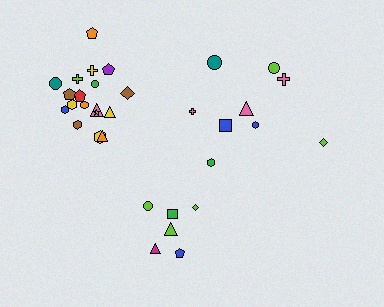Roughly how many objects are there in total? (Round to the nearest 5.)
Roughly 35 objects in total.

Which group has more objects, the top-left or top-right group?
The top-left group.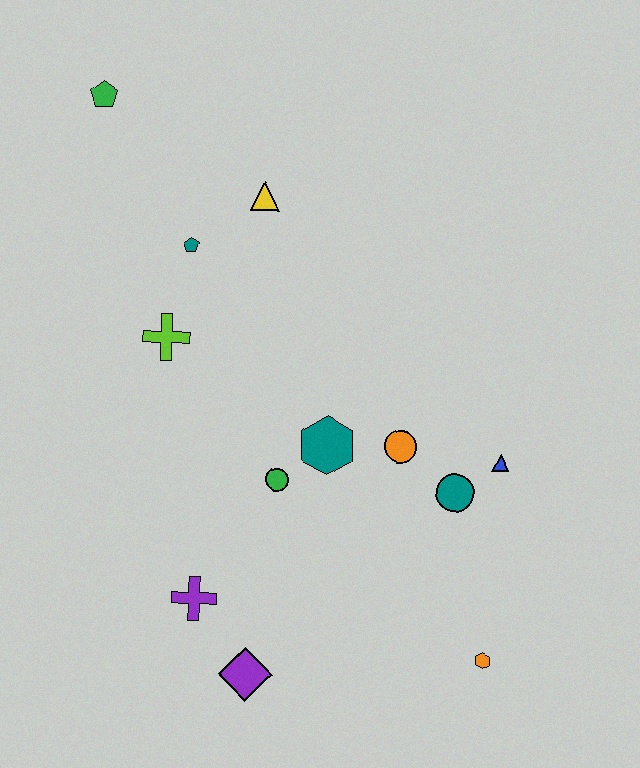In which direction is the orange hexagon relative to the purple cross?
The orange hexagon is to the right of the purple cross.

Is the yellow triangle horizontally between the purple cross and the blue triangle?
Yes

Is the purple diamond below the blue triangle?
Yes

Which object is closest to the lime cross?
The teal pentagon is closest to the lime cross.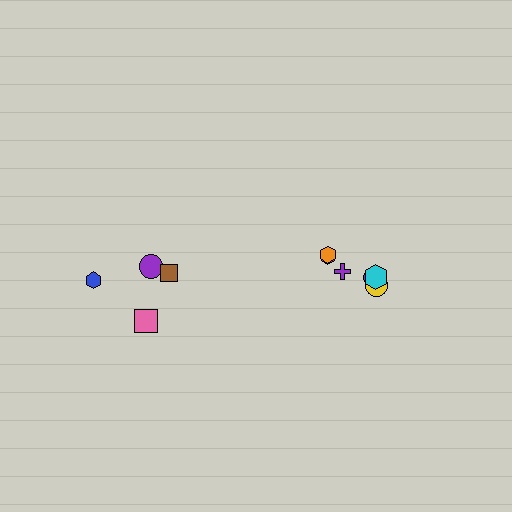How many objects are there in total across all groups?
There are 10 objects.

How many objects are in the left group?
There are 4 objects.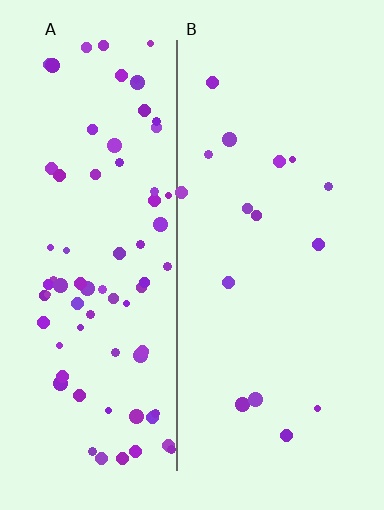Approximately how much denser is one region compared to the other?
Approximately 4.9× — region A over region B.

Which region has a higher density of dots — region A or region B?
A (the left).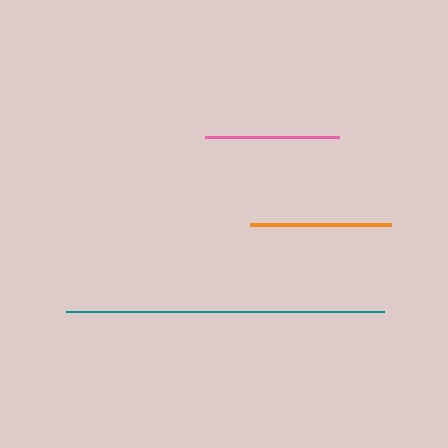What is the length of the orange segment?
The orange segment is approximately 142 pixels long.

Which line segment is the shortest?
The pink line is the shortest at approximately 134 pixels.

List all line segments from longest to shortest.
From longest to shortest: teal, orange, pink.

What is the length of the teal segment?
The teal segment is approximately 318 pixels long.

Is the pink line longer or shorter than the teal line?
The teal line is longer than the pink line.